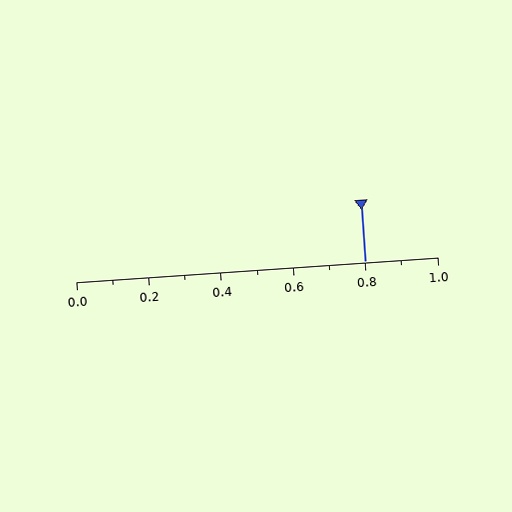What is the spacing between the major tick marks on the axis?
The major ticks are spaced 0.2 apart.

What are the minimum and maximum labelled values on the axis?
The axis runs from 0.0 to 1.0.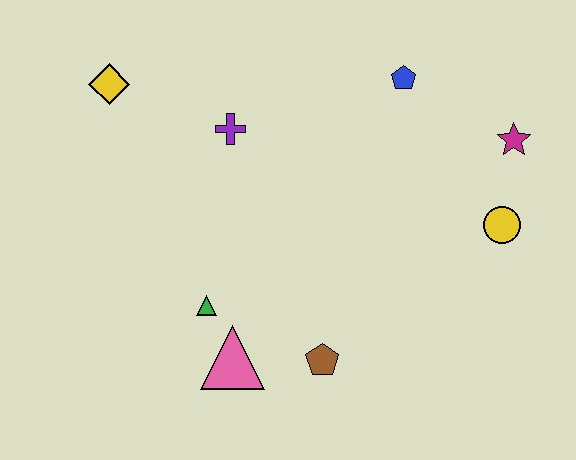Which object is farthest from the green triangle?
The magenta star is farthest from the green triangle.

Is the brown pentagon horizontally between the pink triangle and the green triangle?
No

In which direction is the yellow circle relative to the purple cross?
The yellow circle is to the right of the purple cross.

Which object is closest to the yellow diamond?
The purple cross is closest to the yellow diamond.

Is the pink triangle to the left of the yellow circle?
Yes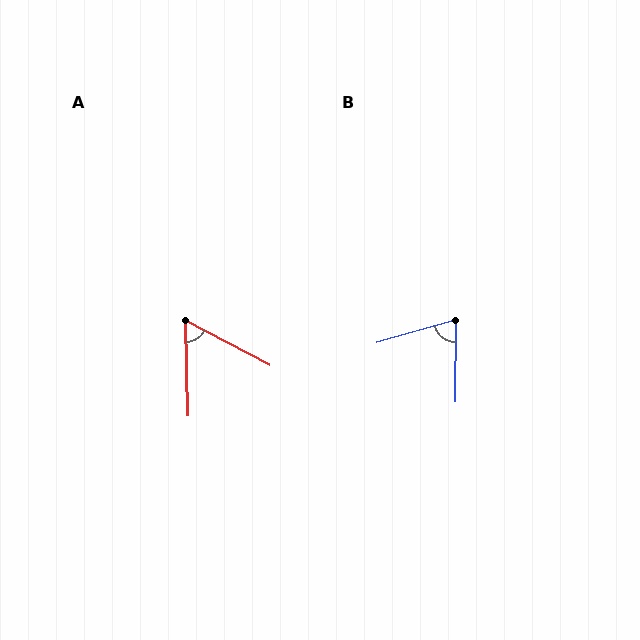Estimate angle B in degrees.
Approximately 74 degrees.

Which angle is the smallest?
A, at approximately 61 degrees.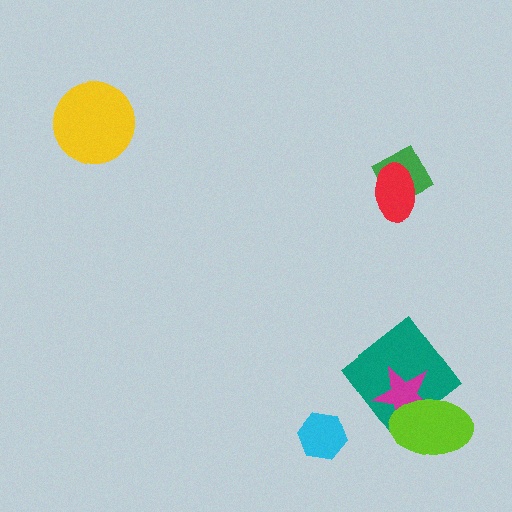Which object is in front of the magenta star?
The lime ellipse is in front of the magenta star.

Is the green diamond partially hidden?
Yes, it is partially covered by another shape.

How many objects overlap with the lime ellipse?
2 objects overlap with the lime ellipse.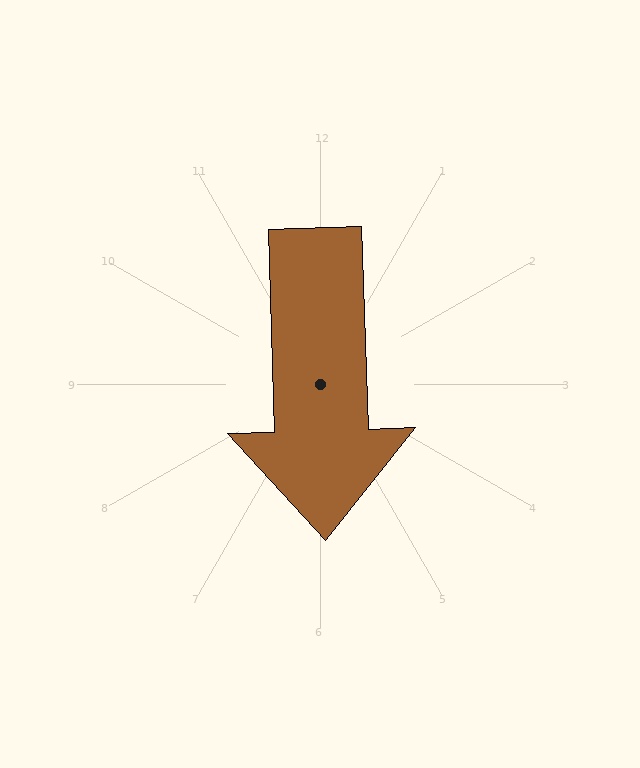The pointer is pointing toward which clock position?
Roughly 6 o'clock.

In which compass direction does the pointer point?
South.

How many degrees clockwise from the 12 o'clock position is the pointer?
Approximately 178 degrees.